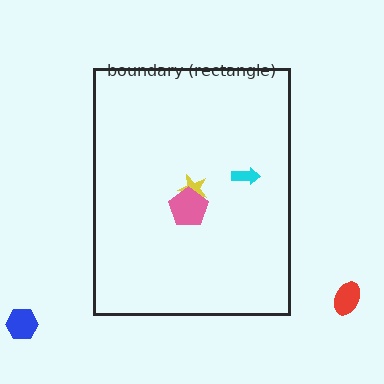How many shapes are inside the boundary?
3 inside, 2 outside.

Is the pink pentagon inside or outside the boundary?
Inside.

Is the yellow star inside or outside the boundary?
Inside.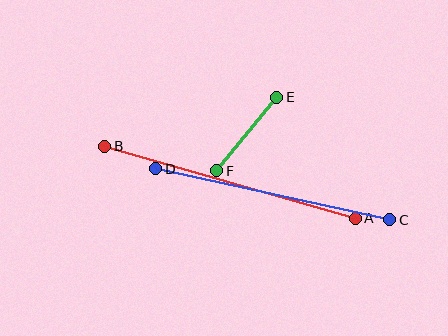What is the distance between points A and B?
The distance is approximately 261 pixels.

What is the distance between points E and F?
The distance is approximately 95 pixels.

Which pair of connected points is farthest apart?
Points A and B are farthest apart.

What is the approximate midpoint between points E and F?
The midpoint is at approximately (247, 134) pixels.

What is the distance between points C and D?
The distance is approximately 240 pixels.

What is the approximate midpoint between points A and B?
The midpoint is at approximately (230, 182) pixels.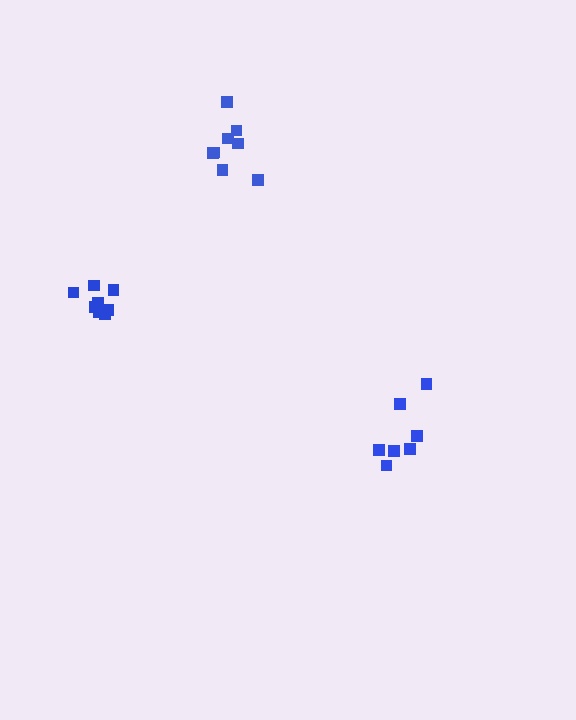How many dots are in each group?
Group 1: 8 dots, Group 2: 7 dots, Group 3: 8 dots (23 total).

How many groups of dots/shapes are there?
There are 3 groups.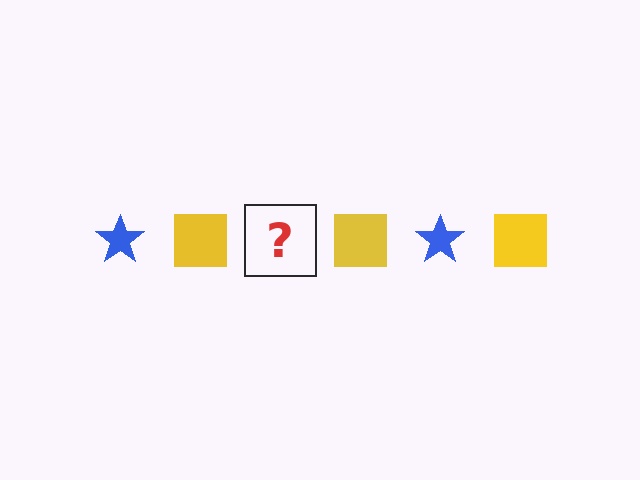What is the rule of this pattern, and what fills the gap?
The rule is that the pattern alternates between blue star and yellow square. The gap should be filled with a blue star.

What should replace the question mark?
The question mark should be replaced with a blue star.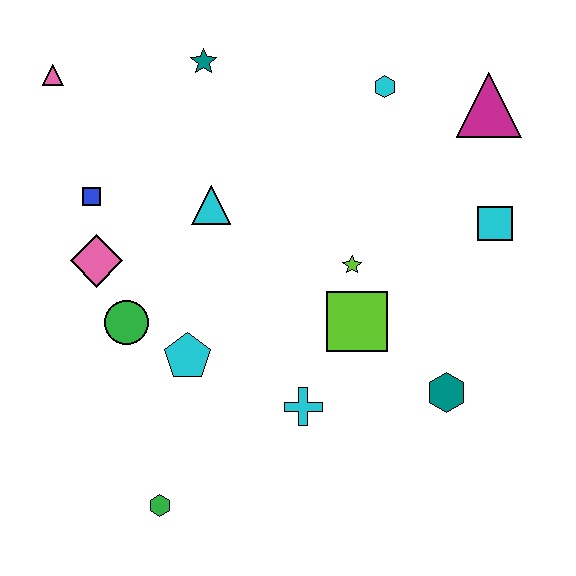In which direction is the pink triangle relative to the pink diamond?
The pink triangle is above the pink diamond.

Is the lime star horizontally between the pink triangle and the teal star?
No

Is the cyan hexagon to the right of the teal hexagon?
No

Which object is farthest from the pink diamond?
The magenta triangle is farthest from the pink diamond.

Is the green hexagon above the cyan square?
No